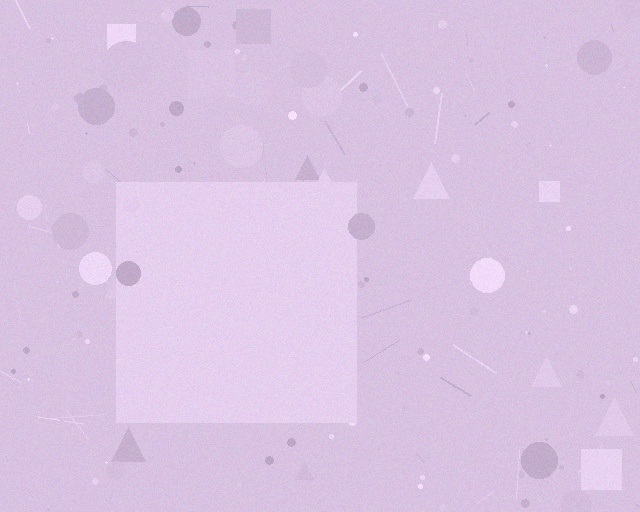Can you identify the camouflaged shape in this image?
The camouflaged shape is a square.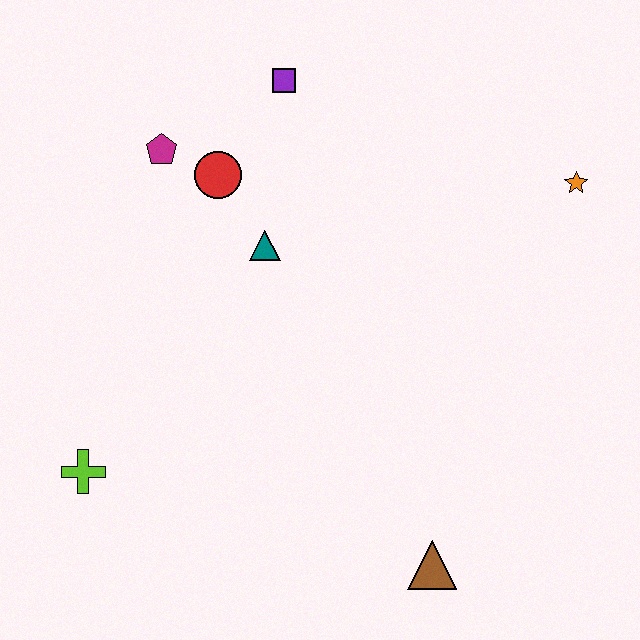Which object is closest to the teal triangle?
The red circle is closest to the teal triangle.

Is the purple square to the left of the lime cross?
No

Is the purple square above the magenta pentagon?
Yes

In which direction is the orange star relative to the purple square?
The orange star is to the right of the purple square.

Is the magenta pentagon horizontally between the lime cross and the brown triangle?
Yes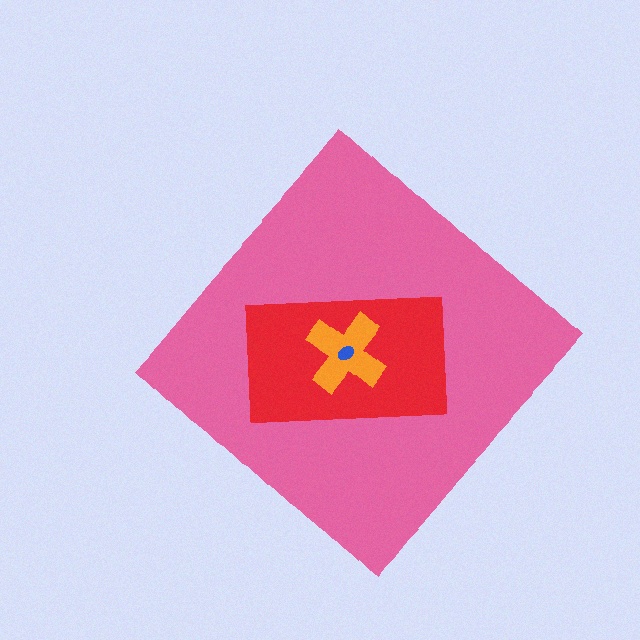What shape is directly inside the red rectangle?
The orange cross.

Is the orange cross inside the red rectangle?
Yes.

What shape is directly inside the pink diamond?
The red rectangle.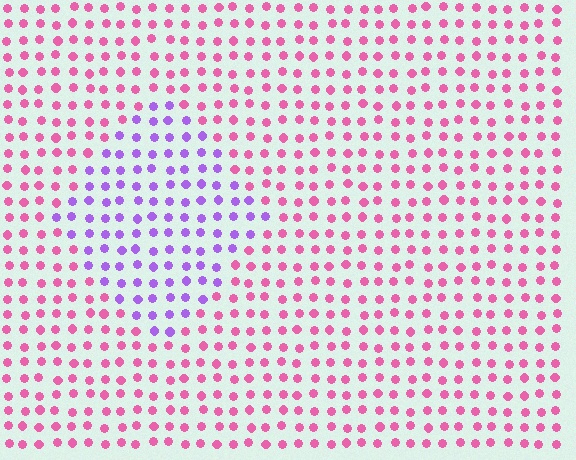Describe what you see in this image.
The image is filled with small pink elements in a uniform arrangement. A diamond-shaped region is visible where the elements are tinted to a slightly different hue, forming a subtle color boundary.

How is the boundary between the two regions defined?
The boundary is defined purely by a slight shift in hue (about 56 degrees). Spacing, size, and orientation are identical on both sides.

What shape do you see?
I see a diamond.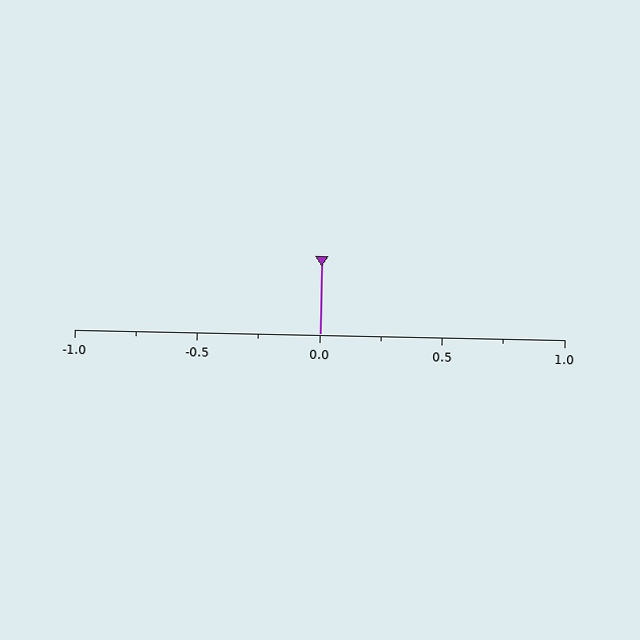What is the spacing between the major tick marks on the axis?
The major ticks are spaced 0.5 apart.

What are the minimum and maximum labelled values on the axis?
The axis runs from -1.0 to 1.0.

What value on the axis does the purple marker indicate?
The marker indicates approximately 0.